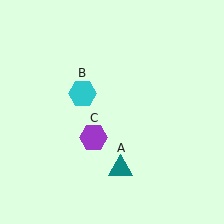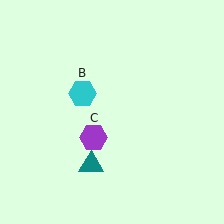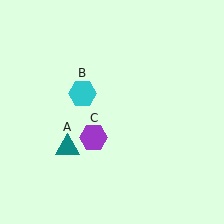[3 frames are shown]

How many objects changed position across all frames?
1 object changed position: teal triangle (object A).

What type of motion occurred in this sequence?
The teal triangle (object A) rotated clockwise around the center of the scene.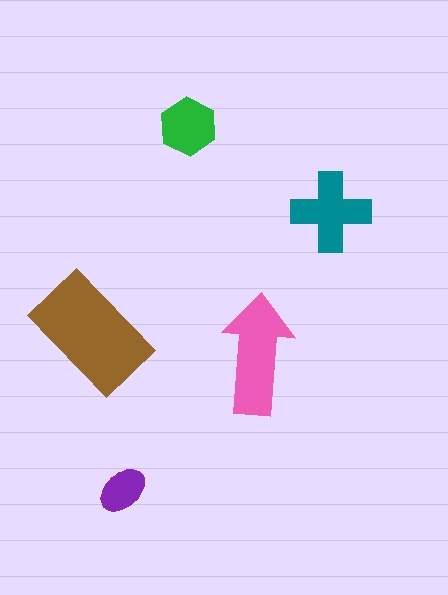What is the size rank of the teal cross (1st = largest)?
3rd.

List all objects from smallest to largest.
The purple ellipse, the green hexagon, the teal cross, the pink arrow, the brown rectangle.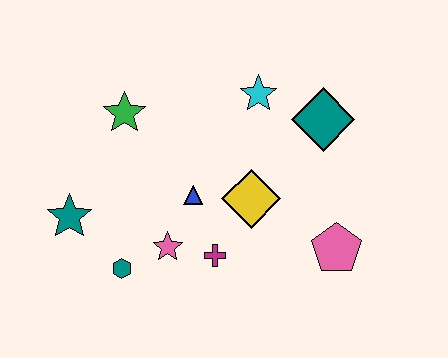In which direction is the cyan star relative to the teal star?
The cyan star is to the right of the teal star.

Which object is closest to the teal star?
The teal hexagon is closest to the teal star.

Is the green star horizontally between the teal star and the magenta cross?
Yes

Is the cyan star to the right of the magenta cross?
Yes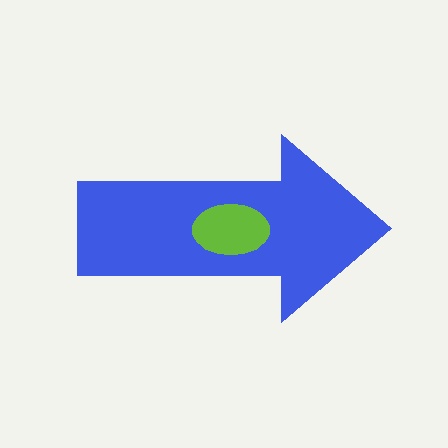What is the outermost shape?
The blue arrow.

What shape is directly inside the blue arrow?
The lime ellipse.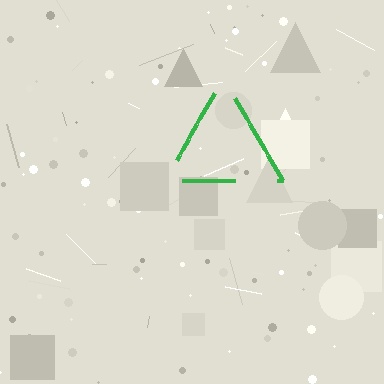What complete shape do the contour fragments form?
The contour fragments form a triangle.